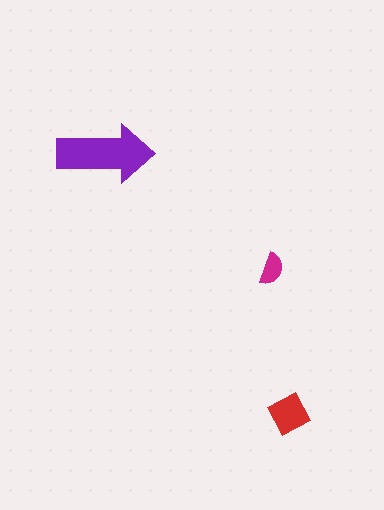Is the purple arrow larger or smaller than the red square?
Larger.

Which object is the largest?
The purple arrow.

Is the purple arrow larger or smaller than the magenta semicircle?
Larger.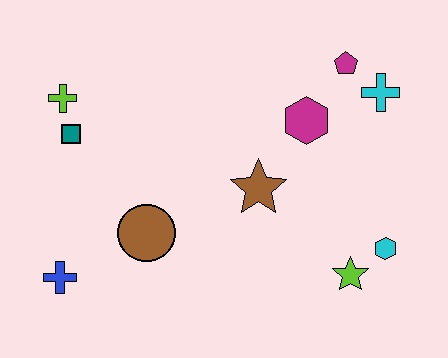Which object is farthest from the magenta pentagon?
The blue cross is farthest from the magenta pentagon.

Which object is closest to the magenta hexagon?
The magenta pentagon is closest to the magenta hexagon.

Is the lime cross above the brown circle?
Yes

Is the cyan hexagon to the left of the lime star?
No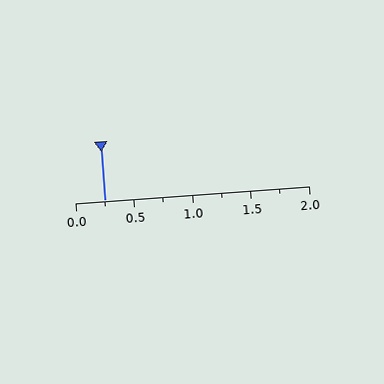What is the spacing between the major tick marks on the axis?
The major ticks are spaced 0.5 apart.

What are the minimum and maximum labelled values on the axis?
The axis runs from 0.0 to 2.0.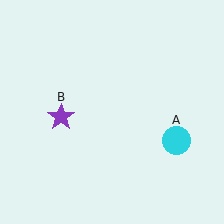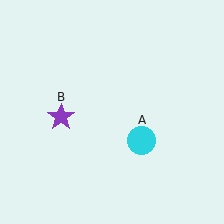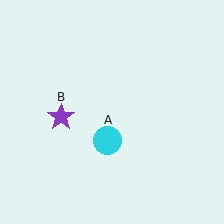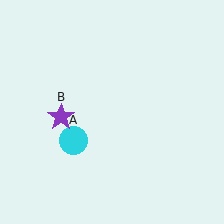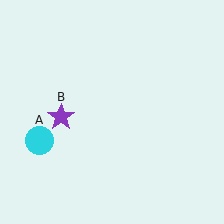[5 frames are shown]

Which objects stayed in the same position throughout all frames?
Purple star (object B) remained stationary.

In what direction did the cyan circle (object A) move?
The cyan circle (object A) moved left.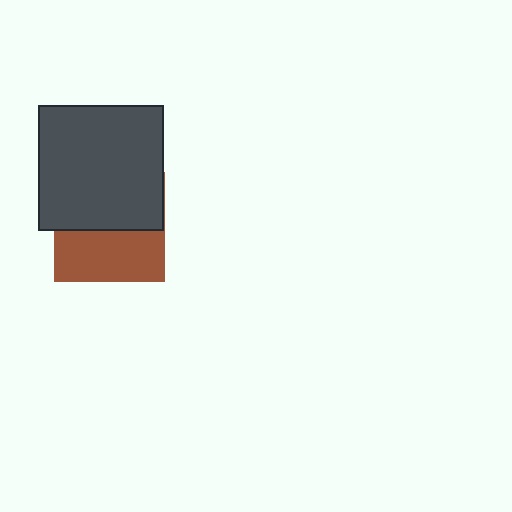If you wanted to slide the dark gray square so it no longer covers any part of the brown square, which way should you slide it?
Slide it up — that is the most direct way to separate the two shapes.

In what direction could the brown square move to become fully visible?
The brown square could move down. That would shift it out from behind the dark gray square entirely.